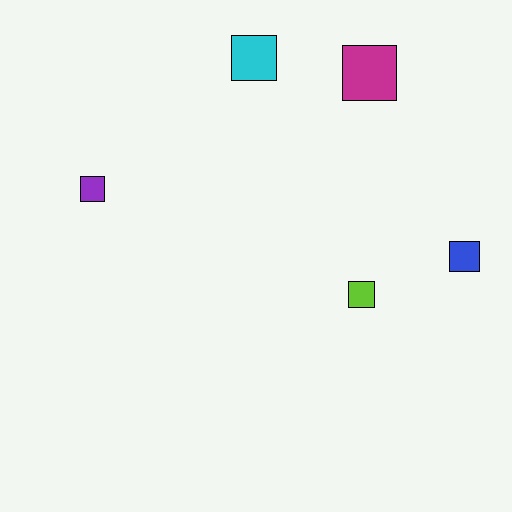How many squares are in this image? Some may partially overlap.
There are 5 squares.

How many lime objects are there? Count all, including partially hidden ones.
There is 1 lime object.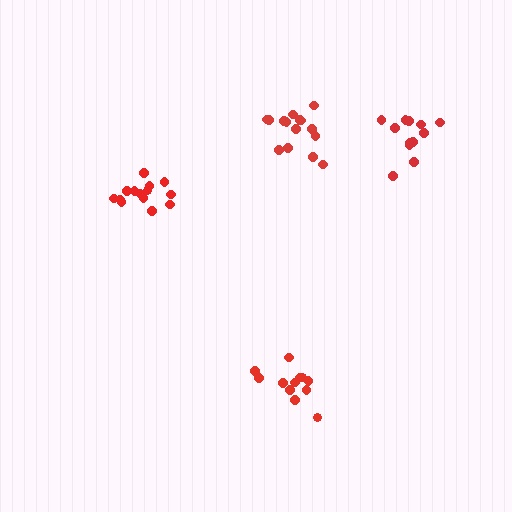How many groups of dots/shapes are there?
There are 4 groups.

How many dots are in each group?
Group 1: 14 dots, Group 2: 12 dots, Group 3: 15 dots, Group 4: 12 dots (53 total).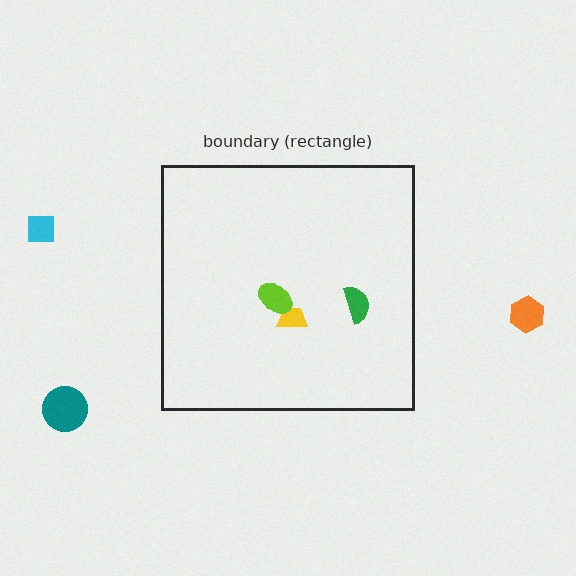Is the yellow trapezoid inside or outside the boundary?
Inside.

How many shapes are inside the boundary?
3 inside, 3 outside.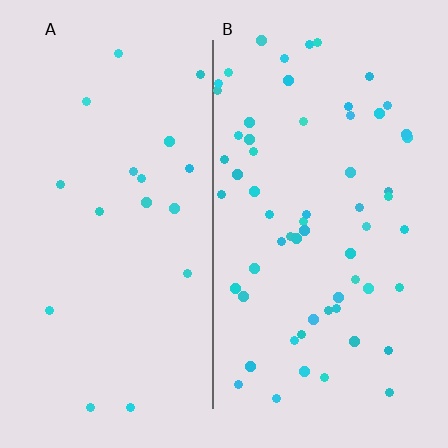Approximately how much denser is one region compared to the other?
Approximately 3.4× — region B over region A.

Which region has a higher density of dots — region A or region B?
B (the right).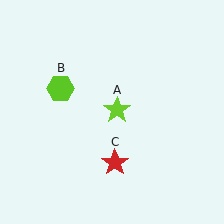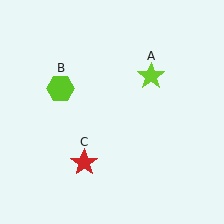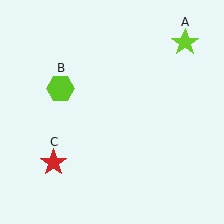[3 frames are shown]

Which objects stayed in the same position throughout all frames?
Lime hexagon (object B) remained stationary.